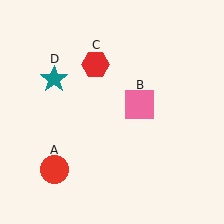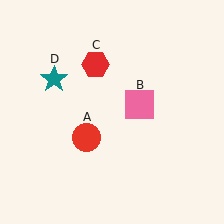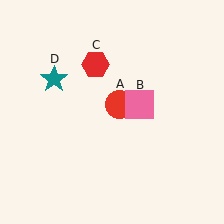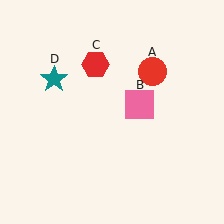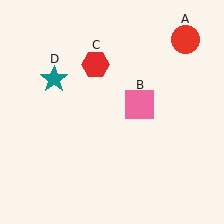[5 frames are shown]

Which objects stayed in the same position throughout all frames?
Pink square (object B) and red hexagon (object C) and teal star (object D) remained stationary.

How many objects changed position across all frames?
1 object changed position: red circle (object A).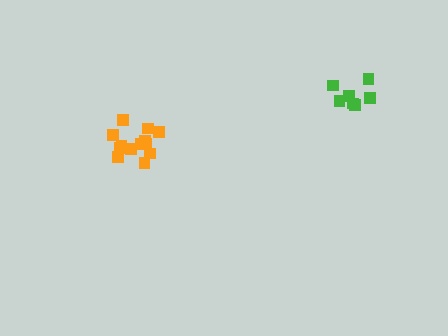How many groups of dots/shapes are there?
There are 2 groups.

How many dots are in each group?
Group 1: 7 dots, Group 2: 13 dots (20 total).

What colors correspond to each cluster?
The clusters are colored: green, orange.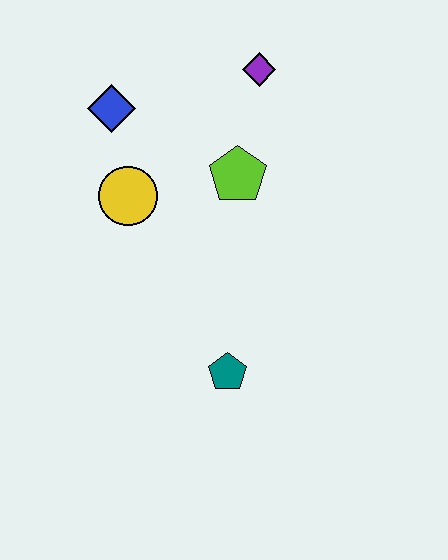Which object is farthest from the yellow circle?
The teal pentagon is farthest from the yellow circle.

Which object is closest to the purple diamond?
The lime pentagon is closest to the purple diamond.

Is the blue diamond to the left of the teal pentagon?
Yes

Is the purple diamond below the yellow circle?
No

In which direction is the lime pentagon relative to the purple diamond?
The lime pentagon is below the purple diamond.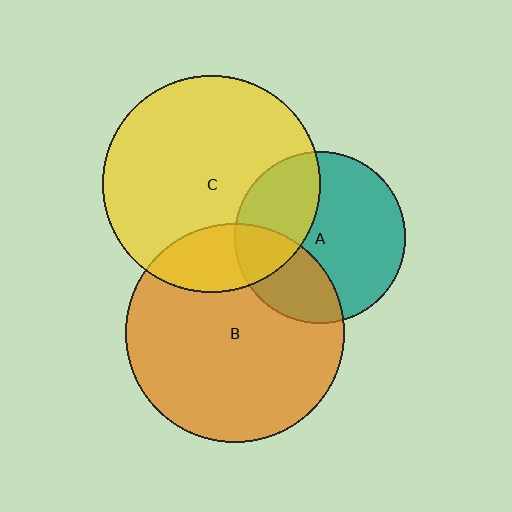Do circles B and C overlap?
Yes.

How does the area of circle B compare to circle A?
Approximately 1.6 times.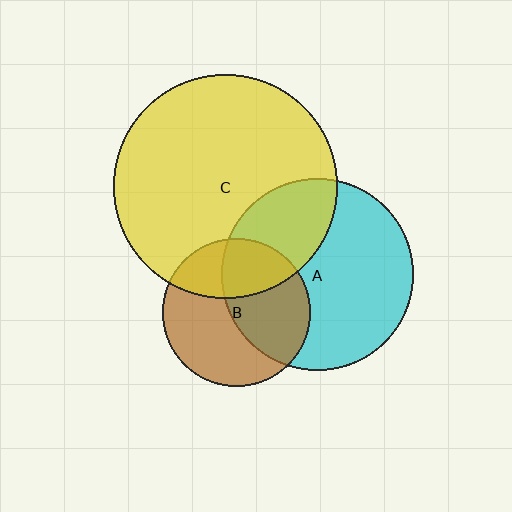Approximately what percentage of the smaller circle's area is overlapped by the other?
Approximately 30%.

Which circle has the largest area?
Circle C (yellow).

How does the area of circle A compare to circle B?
Approximately 1.7 times.